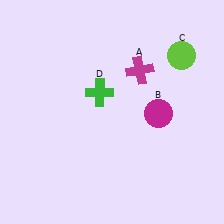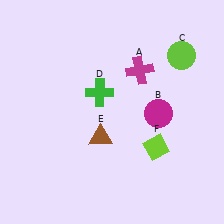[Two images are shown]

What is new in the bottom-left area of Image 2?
A brown triangle (E) was added in the bottom-left area of Image 2.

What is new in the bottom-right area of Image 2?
A lime diamond (F) was added in the bottom-right area of Image 2.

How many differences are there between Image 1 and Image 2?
There are 2 differences between the two images.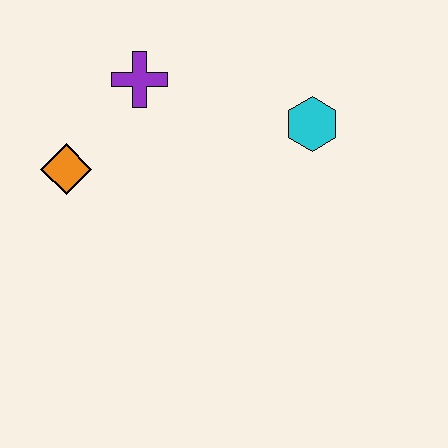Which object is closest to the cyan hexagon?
The purple cross is closest to the cyan hexagon.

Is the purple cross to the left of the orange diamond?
No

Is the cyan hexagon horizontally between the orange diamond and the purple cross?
No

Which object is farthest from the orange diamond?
The cyan hexagon is farthest from the orange diamond.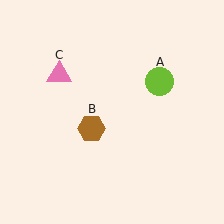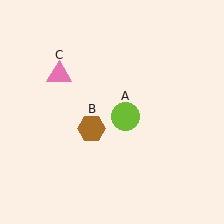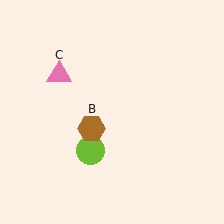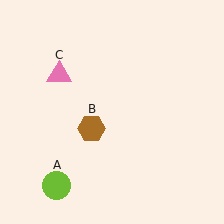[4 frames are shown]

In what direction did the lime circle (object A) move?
The lime circle (object A) moved down and to the left.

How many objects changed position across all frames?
1 object changed position: lime circle (object A).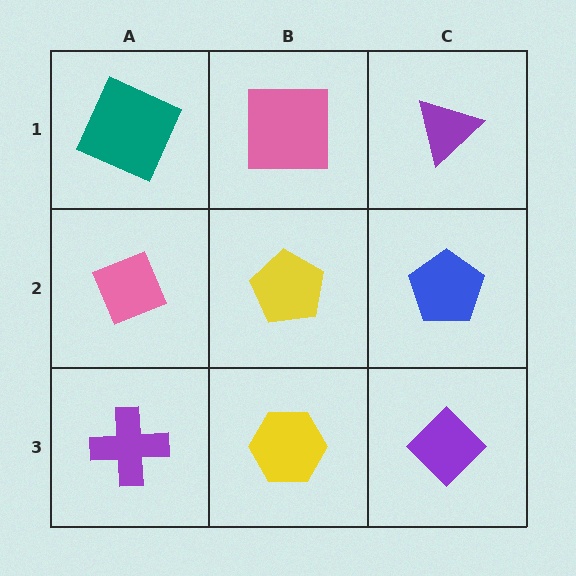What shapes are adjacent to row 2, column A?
A teal square (row 1, column A), a purple cross (row 3, column A), a yellow pentagon (row 2, column B).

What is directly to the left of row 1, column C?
A pink square.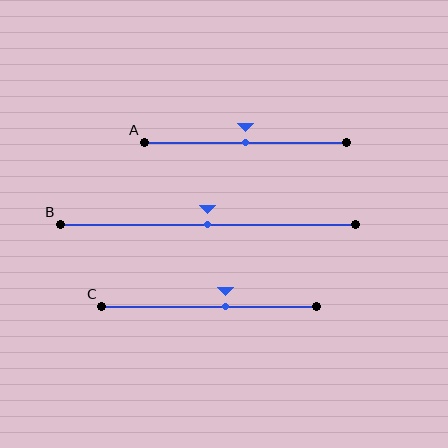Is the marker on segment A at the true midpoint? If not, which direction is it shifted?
Yes, the marker on segment A is at the true midpoint.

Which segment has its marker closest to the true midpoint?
Segment A has its marker closest to the true midpoint.